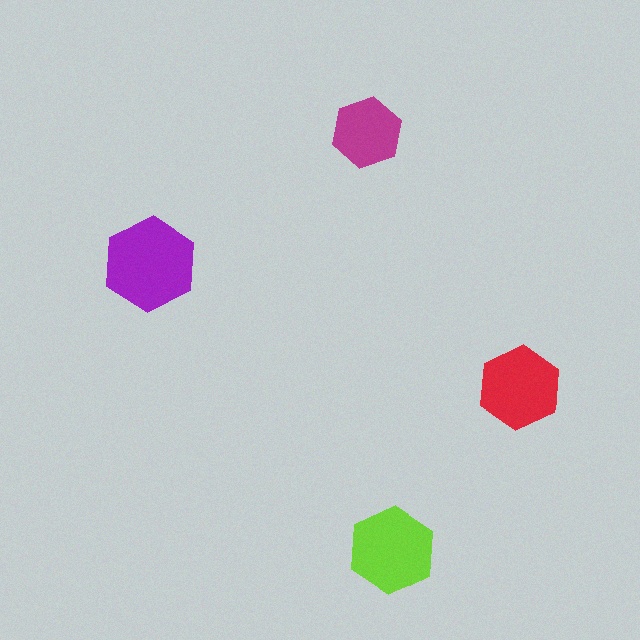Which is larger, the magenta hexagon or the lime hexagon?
The lime one.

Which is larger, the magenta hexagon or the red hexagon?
The red one.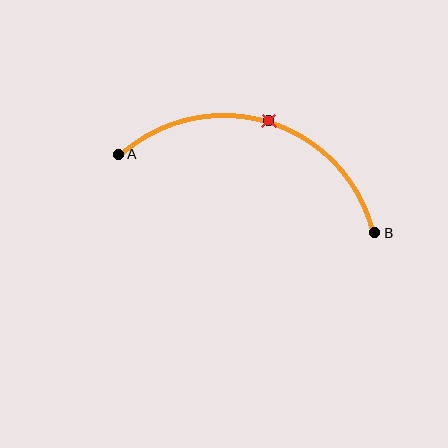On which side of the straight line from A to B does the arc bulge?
The arc bulges above the straight line connecting A and B.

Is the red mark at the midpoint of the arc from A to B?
Yes. The red mark lies on the arc at equal arc-length from both A and B — it is the arc midpoint.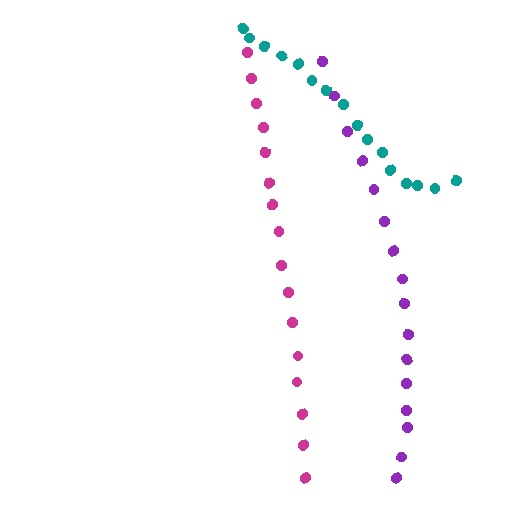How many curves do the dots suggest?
There are 3 distinct paths.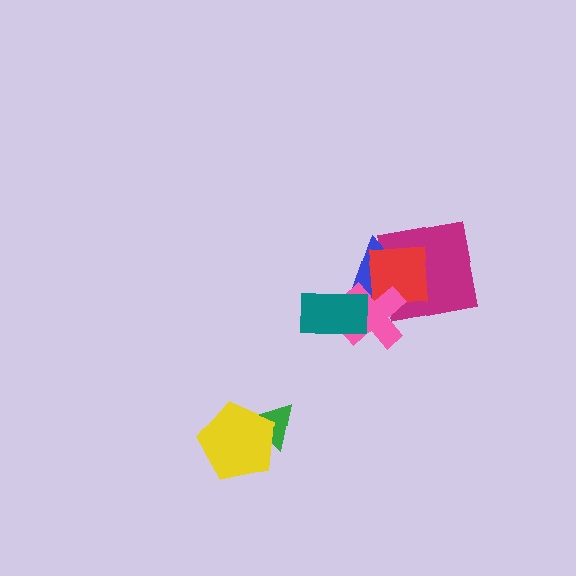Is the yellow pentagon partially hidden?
No, no other shape covers it.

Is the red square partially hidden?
Yes, it is partially covered by another shape.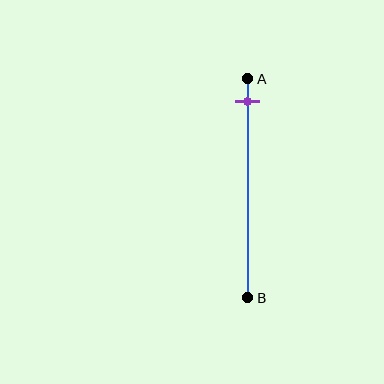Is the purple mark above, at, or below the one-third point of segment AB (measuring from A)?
The purple mark is above the one-third point of segment AB.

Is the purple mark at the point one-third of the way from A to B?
No, the mark is at about 10% from A, not at the 33% one-third point.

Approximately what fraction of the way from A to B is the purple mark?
The purple mark is approximately 10% of the way from A to B.